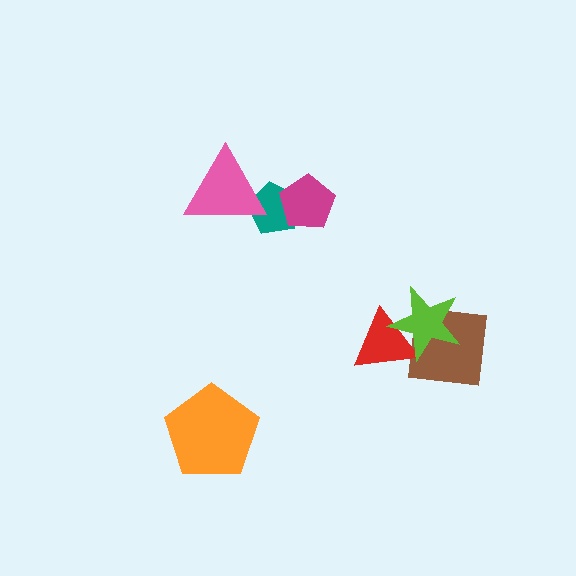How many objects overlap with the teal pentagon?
2 objects overlap with the teal pentagon.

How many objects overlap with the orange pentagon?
0 objects overlap with the orange pentagon.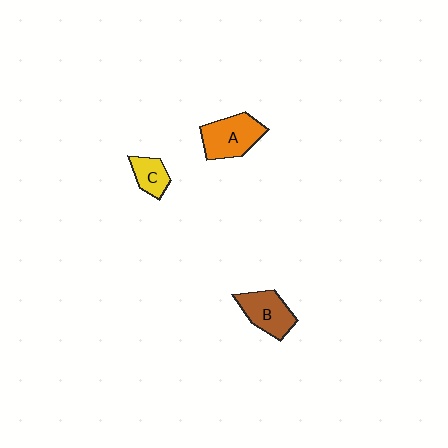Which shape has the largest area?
Shape A (orange).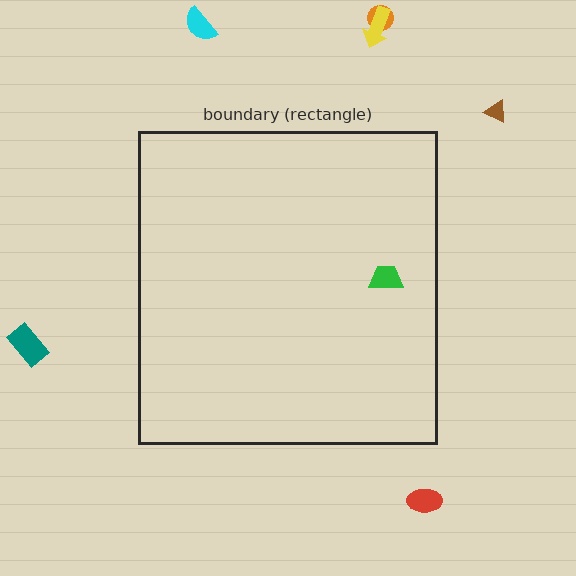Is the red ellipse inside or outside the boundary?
Outside.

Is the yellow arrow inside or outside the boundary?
Outside.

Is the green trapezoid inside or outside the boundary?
Inside.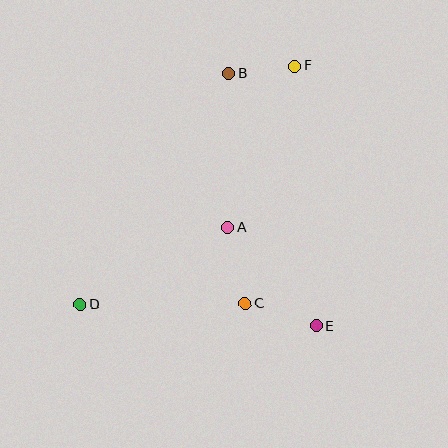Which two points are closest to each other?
Points B and F are closest to each other.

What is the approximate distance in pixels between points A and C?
The distance between A and C is approximately 78 pixels.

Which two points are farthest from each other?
Points D and F are farthest from each other.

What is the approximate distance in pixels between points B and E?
The distance between B and E is approximately 267 pixels.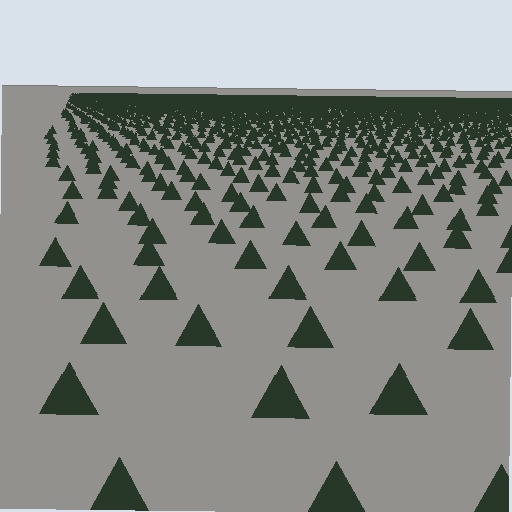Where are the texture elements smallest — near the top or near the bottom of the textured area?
Near the top.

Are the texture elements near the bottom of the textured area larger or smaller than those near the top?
Larger. Near the bottom, elements are closer to the viewer and appear at a bigger on-screen size.